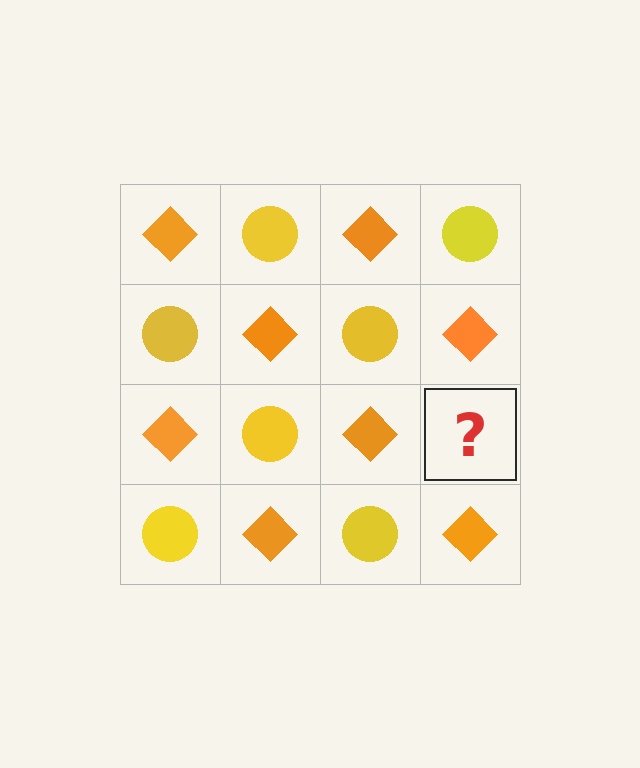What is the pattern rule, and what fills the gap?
The rule is that it alternates orange diamond and yellow circle in a checkerboard pattern. The gap should be filled with a yellow circle.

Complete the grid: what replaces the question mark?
The question mark should be replaced with a yellow circle.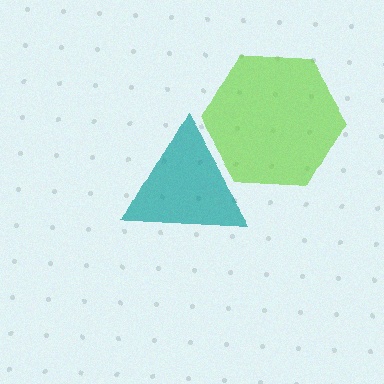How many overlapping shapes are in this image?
There are 2 overlapping shapes in the image.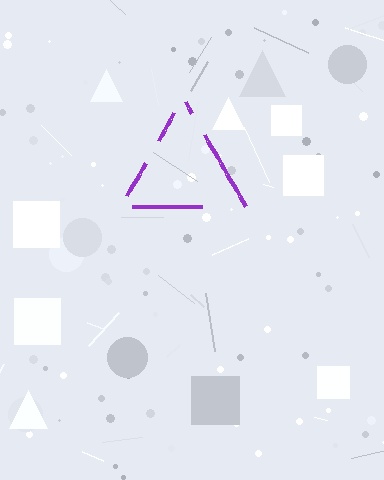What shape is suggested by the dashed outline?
The dashed outline suggests a triangle.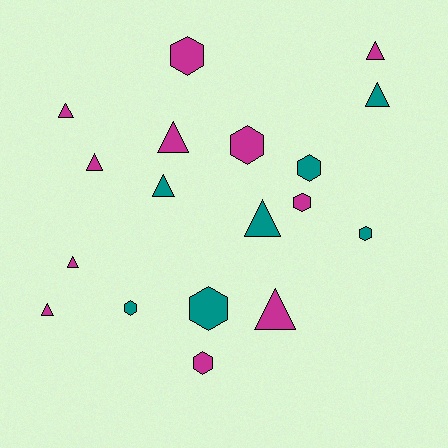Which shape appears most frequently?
Triangle, with 10 objects.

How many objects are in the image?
There are 18 objects.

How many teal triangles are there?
There are 3 teal triangles.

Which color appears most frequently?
Magenta, with 11 objects.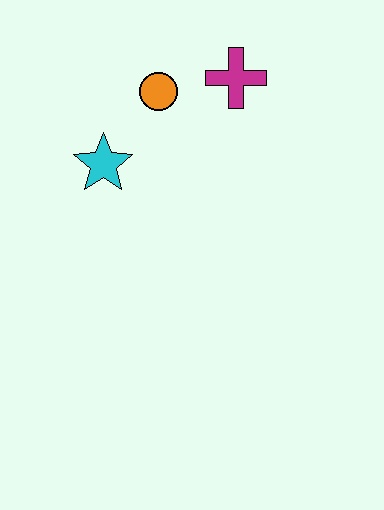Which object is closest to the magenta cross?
The orange circle is closest to the magenta cross.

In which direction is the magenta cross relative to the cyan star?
The magenta cross is to the right of the cyan star.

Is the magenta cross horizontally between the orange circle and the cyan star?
No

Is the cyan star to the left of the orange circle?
Yes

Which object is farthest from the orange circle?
The cyan star is farthest from the orange circle.